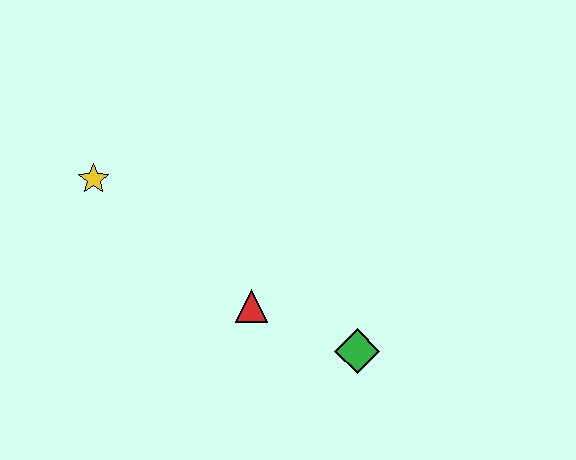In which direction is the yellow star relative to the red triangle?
The yellow star is to the left of the red triangle.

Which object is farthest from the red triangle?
The yellow star is farthest from the red triangle.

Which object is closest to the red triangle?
The green diamond is closest to the red triangle.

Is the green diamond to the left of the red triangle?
No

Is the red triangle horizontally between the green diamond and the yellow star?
Yes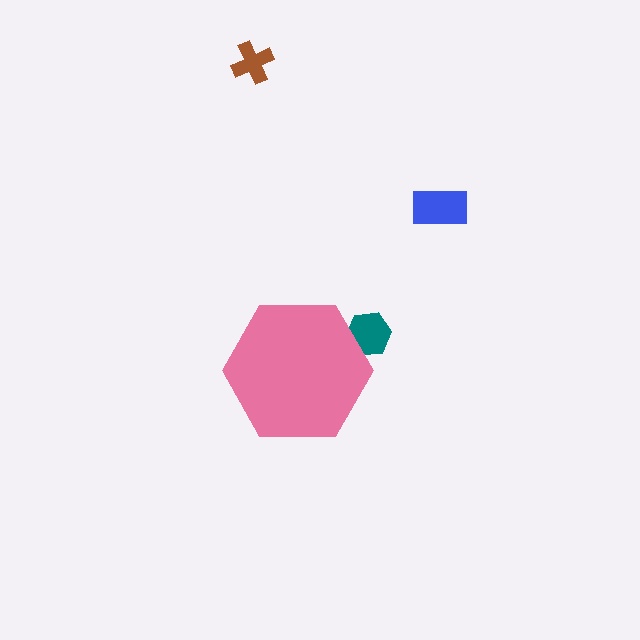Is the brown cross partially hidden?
No, the brown cross is fully visible.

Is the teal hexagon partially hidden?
Yes, the teal hexagon is partially hidden behind the pink hexagon.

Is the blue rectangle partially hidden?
No, the blue rectangle is fully visible.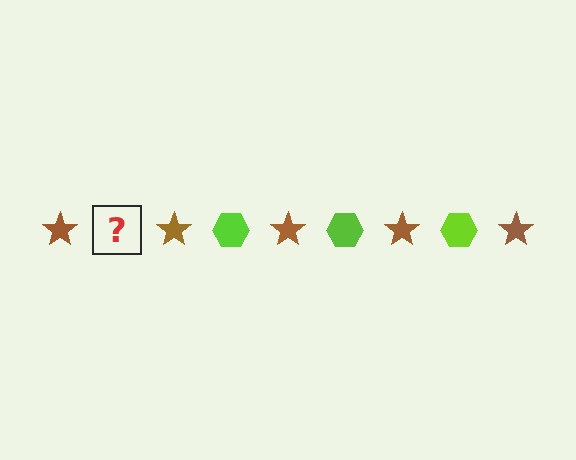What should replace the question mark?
The question mark should be replaced with a lime hexagon.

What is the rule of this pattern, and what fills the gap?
The rule is that the pattern alternates between brown star and lime hexagon. The gap should be filled with a lime hexagon.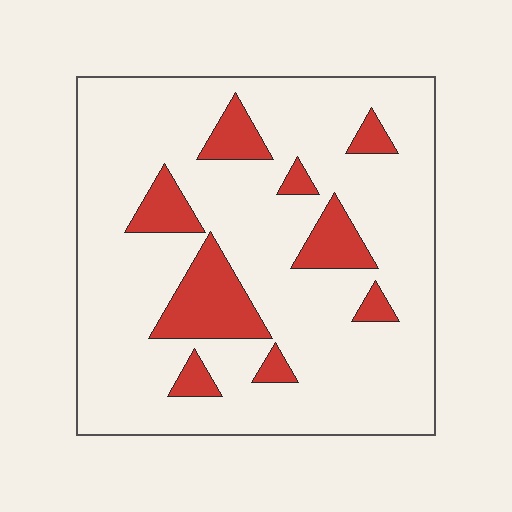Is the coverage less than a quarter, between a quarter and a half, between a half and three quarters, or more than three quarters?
Less than a quarter.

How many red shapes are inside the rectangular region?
9.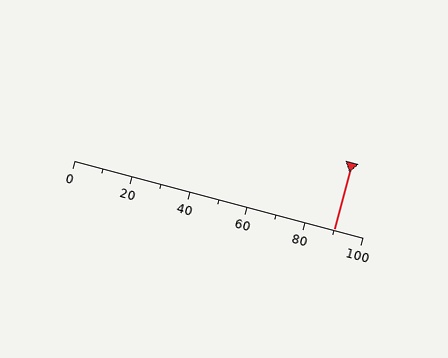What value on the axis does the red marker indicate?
The marker indicates approximately 90.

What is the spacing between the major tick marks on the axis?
The major ticks are spaced 20 apart.